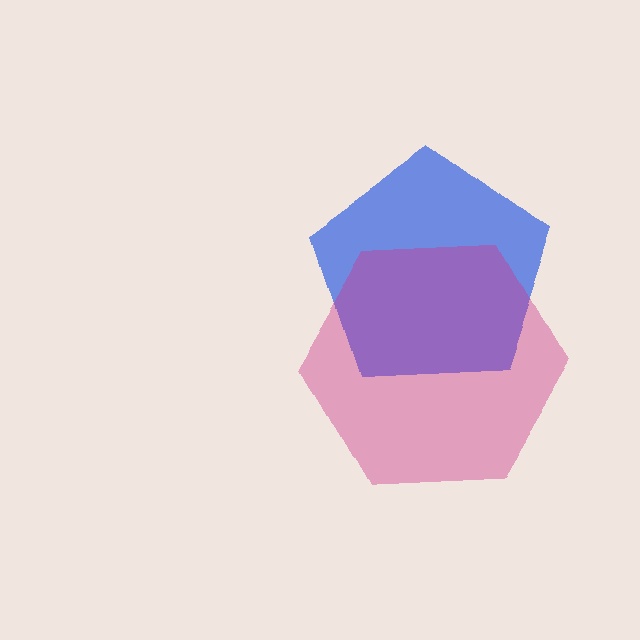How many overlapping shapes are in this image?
There are 2 overlapping shapes in the image.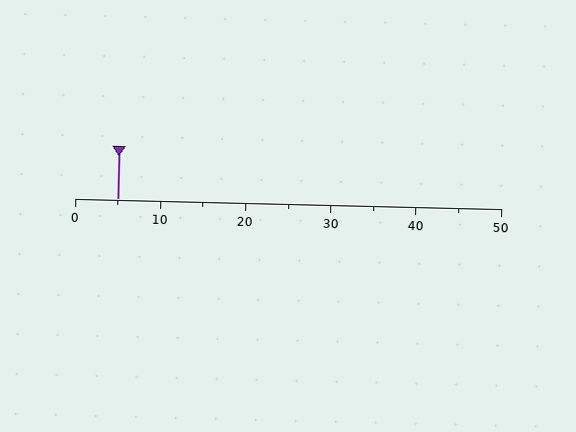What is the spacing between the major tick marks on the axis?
The major ticks are spaced 10 apart.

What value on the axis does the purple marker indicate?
The marker indicates approximately 5.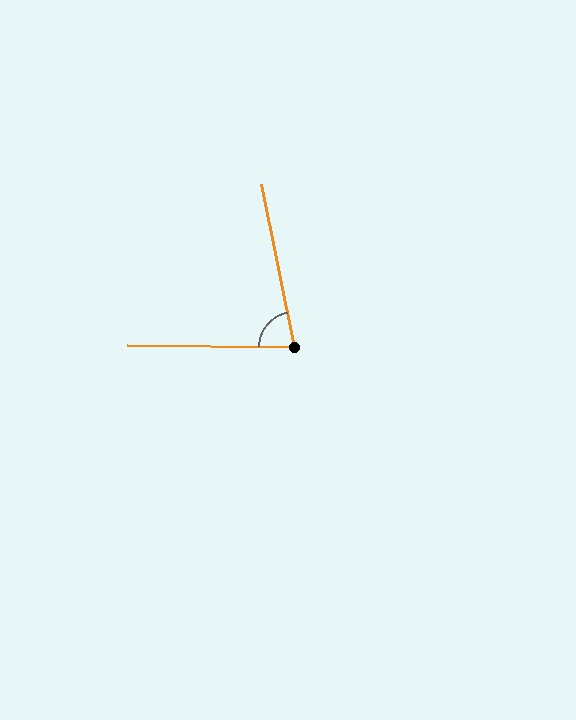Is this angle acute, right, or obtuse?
It is acute.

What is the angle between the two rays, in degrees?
Approximately 78 degrees.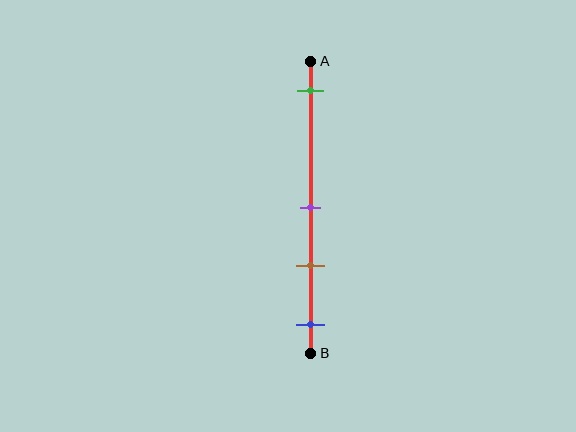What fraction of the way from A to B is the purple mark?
The purple mark is approximately 50% (0.5) of the way from A to B.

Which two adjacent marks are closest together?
The purple and brown marks are the closest adjacent pair.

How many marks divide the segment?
There are 4 marks dividing the segment.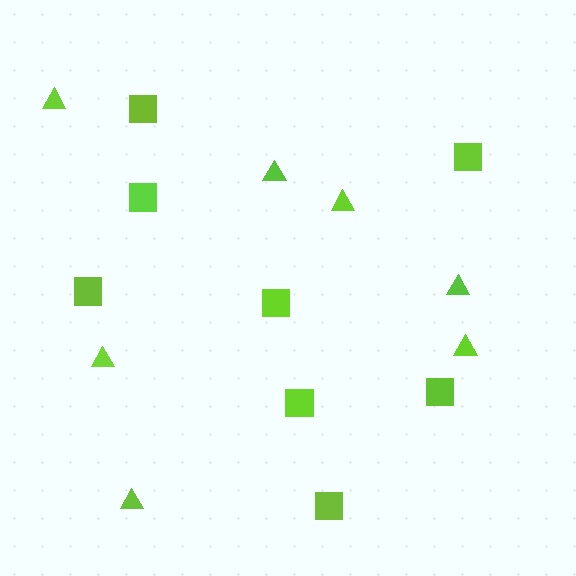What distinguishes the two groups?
There are 2 groups: one group of triangles (7) and one group of squares (8).